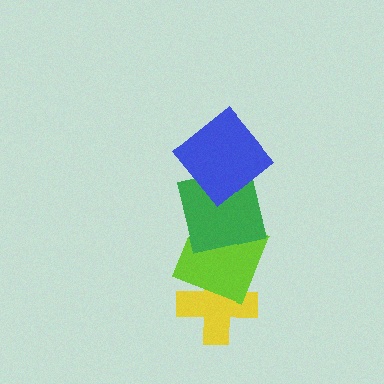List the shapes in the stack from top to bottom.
From top to bottom: the blue diamond, the green square, the lime square, the yellow cross.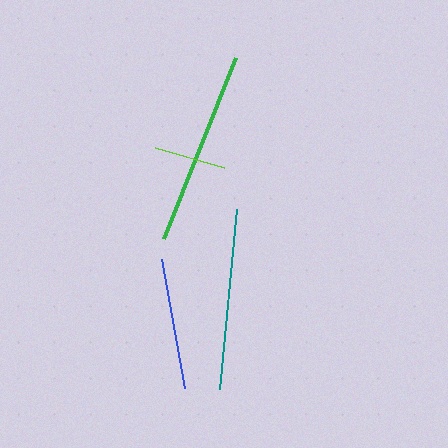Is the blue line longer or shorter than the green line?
The green line is longer than the blue line.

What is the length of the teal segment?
The teal segment is approximately 181 pixels long.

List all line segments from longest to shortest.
From longest to shortest: green, teal, blue, lime.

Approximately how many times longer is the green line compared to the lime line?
The green line is approximately 2.7 times the length of the lime line.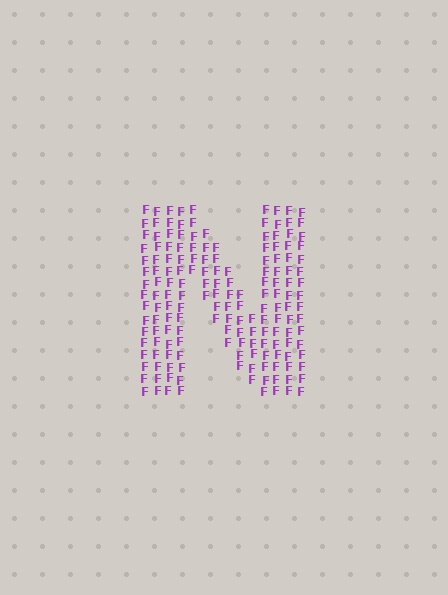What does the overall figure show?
The overall figure shows the letter N.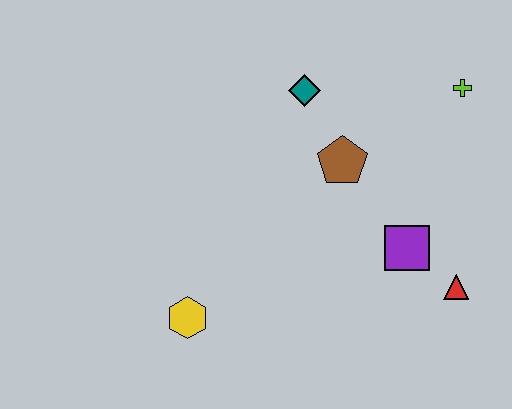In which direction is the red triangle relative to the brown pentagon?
The red triangle is below the brown pentagon.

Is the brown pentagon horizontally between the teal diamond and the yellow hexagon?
No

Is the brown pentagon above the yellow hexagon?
Yes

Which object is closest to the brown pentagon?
The teal diamond is closest to the brown pentagon.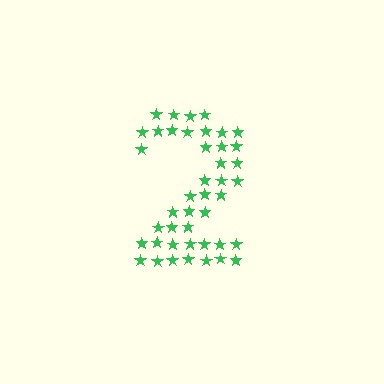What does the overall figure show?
The overall figure shows the digit 2.